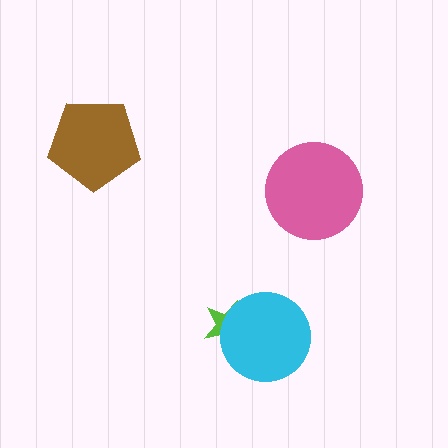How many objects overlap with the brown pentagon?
0 objects overlap with the brown pentagon.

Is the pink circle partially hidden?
No, no other shape covers it.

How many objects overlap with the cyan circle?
1 object overlaps with the cyan circle.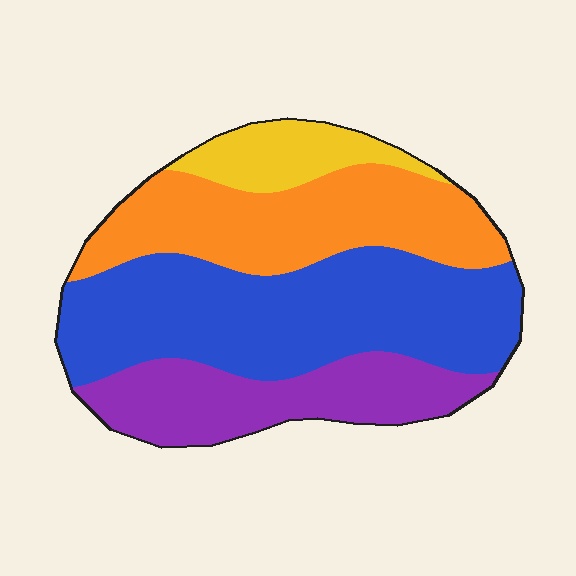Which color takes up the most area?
Blue, at roughly 40%.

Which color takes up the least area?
Yellow, at roughly 10%.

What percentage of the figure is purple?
Purple takes up less than a quarter of the figure.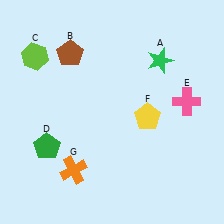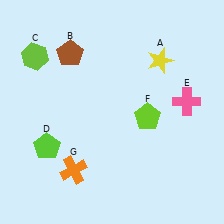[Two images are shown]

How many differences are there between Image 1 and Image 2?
There are 3 differences between the two images.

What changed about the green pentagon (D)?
In Image 1, D is green. In Image 2, it changed to lime.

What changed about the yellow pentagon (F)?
In Image 1, F is yellow. In Image 2, it changed to lime.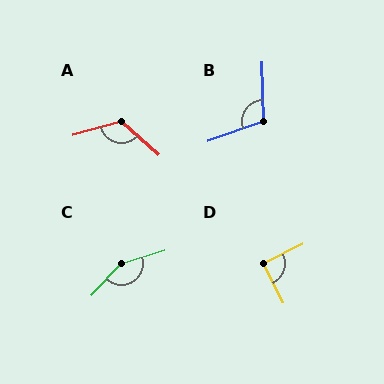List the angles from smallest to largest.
D (89°), B (107°), A (123°), C (150°).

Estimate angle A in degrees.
Approximately 123 degrees.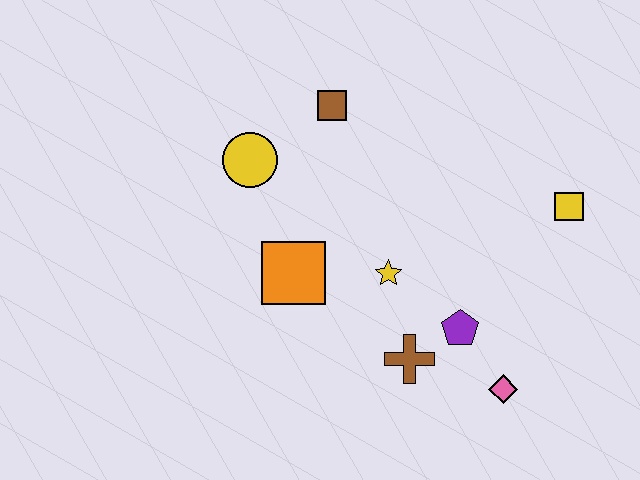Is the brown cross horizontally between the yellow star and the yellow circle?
No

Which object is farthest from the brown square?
The pink diamond is farthest from the brown square.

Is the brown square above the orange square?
Yes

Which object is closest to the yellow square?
The purple pentagon is closest to the yellow square.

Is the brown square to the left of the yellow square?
Yes